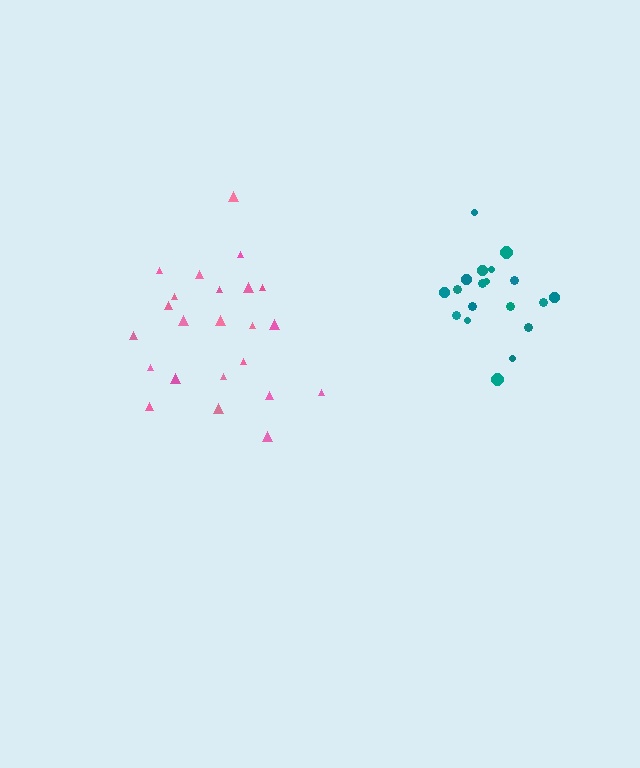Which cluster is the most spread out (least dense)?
Pink.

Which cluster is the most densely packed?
Teal.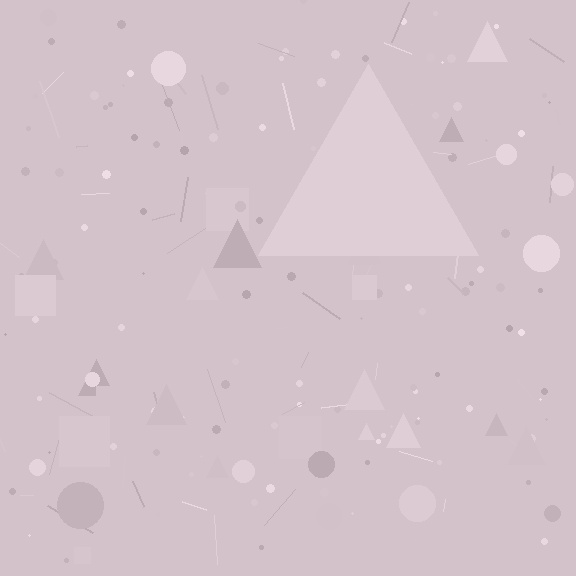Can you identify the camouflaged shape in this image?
The camouflaged shape is a triangle.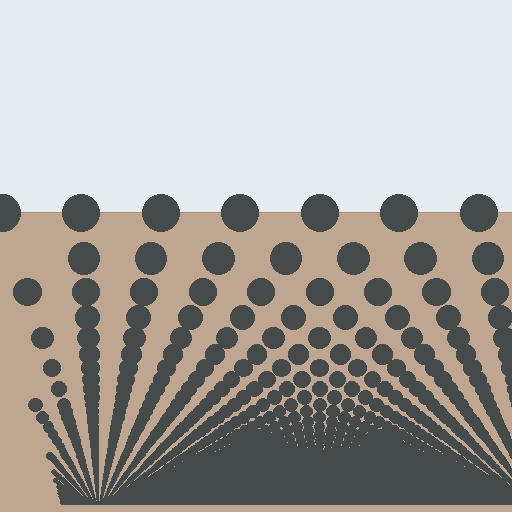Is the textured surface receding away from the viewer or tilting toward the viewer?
The surface appears to tilt toward the viewer. Texture elements get larger and sparser toward the top.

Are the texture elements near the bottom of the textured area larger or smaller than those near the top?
Smaller. The gradient is inverted — elements near the bottom are smaller and denser.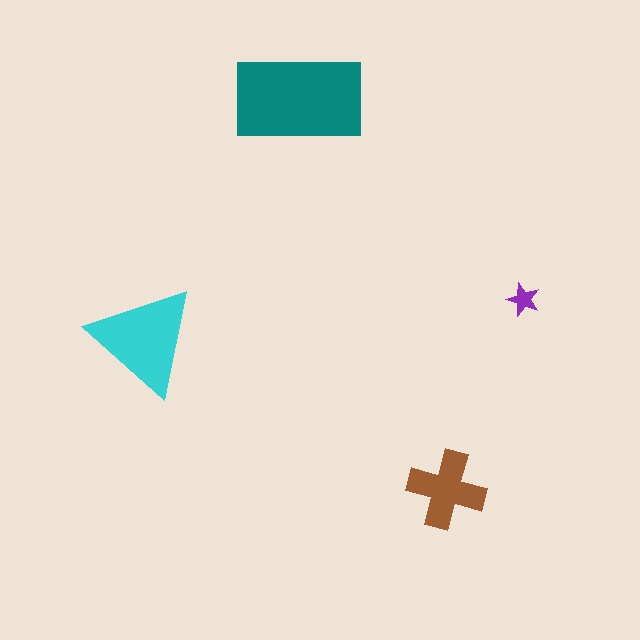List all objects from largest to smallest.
The teal rectangle, the cyan triangle, the brown cross, the purple star.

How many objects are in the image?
There are 4 objects in the image.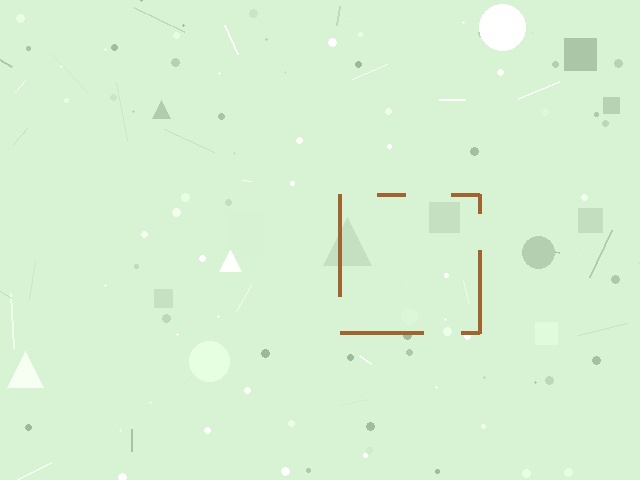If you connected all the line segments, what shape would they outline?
They would outline a square.